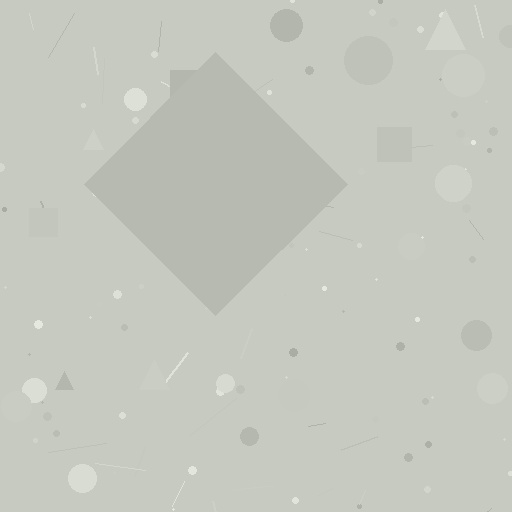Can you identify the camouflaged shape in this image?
The camouflaged shape is a diamond.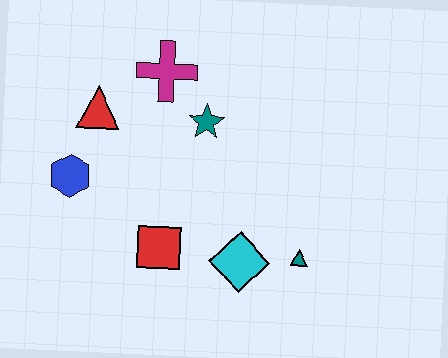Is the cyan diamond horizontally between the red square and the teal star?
No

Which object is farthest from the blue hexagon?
The teal triangle is farthest from the blue hexagon.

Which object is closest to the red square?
The cyan diamond is closest to the red square.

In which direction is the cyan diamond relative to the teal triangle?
The cyan diamond is to the left of the teal triangle.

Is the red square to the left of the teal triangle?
Yes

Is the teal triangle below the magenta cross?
Yes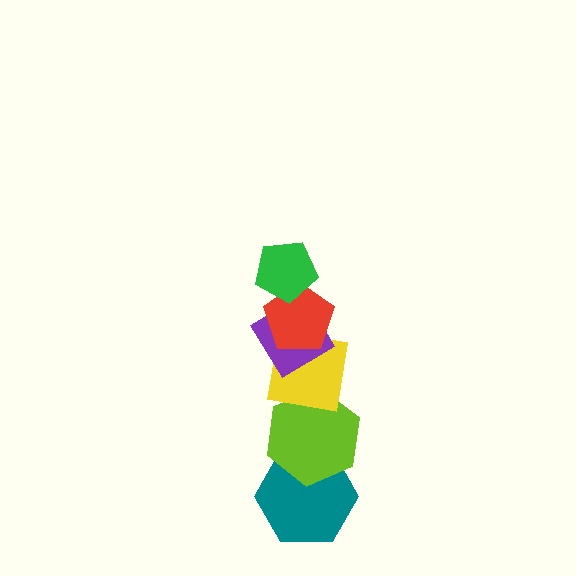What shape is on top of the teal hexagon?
The lime hexagon is on top of the teal hexagon.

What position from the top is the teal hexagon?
The teal hexagon is 6th from the top.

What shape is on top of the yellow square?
The purple diamond is on top of the yellow square.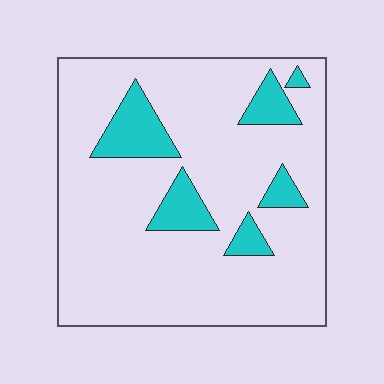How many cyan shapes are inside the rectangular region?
6.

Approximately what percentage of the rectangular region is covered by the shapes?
Approximately 15%.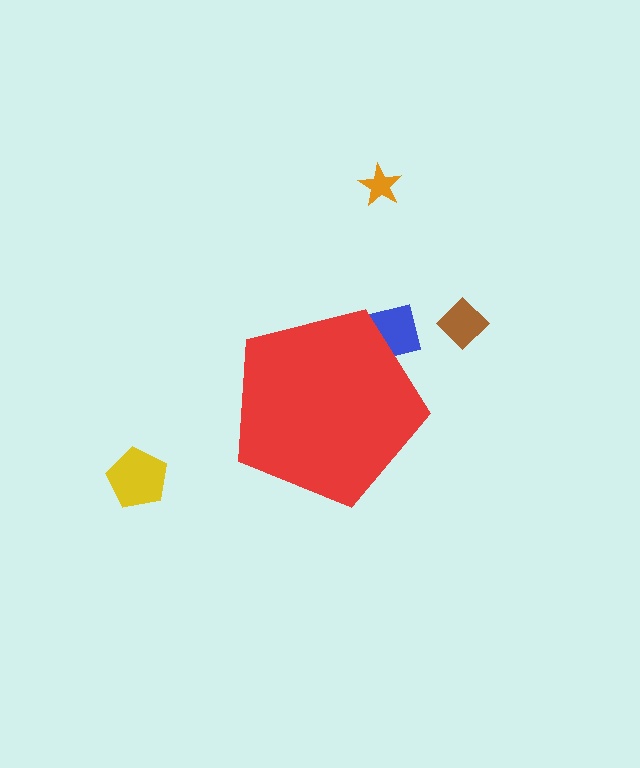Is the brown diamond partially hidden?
No, the brown diamond is fully visible.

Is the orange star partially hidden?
No, the orange star is fully visible.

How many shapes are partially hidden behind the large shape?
1 shape is partially hidden.